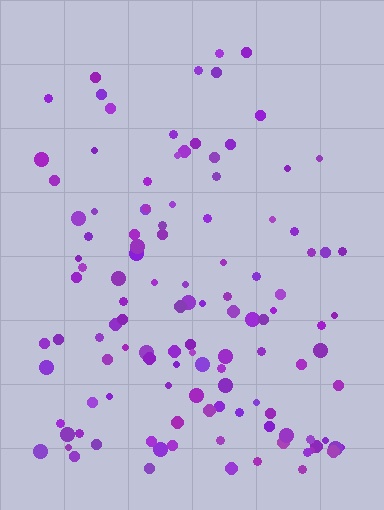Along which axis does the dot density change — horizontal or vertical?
Vertical.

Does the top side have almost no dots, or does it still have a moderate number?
Still a moderate number, just noticeably fewer than the bottom.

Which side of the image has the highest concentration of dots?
The bottom.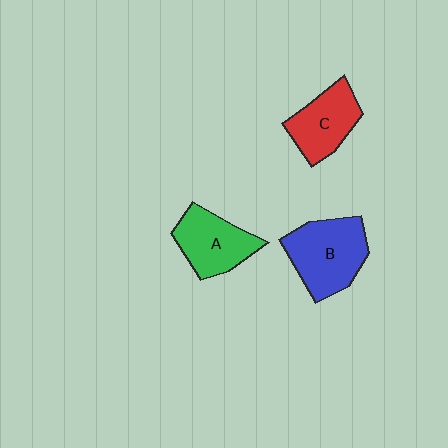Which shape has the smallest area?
Shape C (red).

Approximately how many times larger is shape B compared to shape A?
Approximately 1.2 times.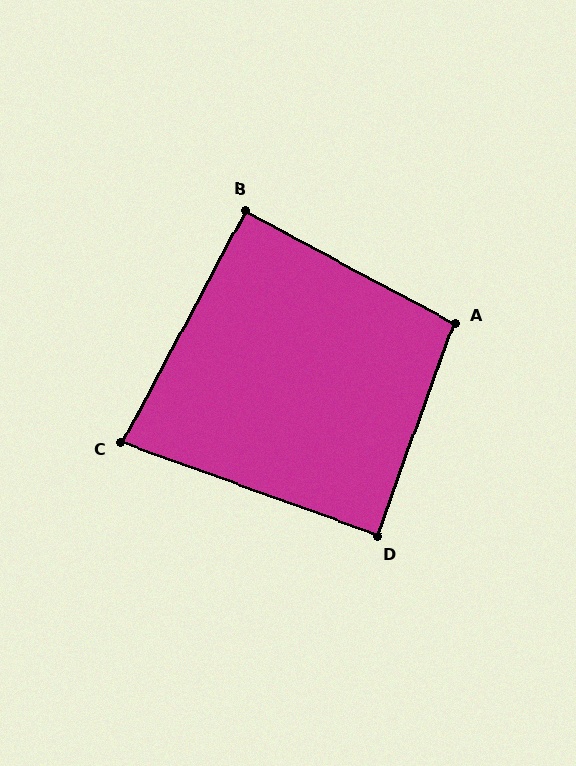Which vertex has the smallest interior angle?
C, at approximately 82 degrees.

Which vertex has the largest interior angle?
A, at approximately 98 degrees.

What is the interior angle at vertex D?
Approximately 90 degrees (approximately right).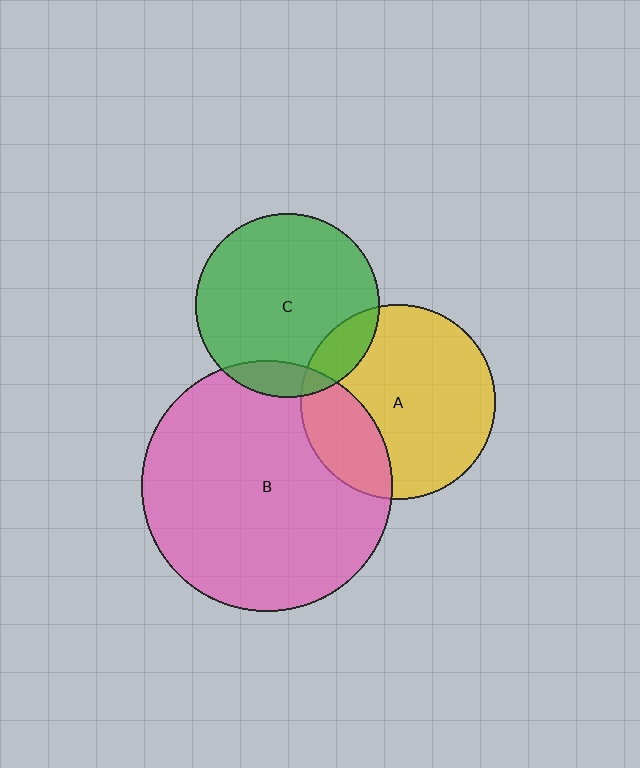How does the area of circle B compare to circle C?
Approximately 1.9 times.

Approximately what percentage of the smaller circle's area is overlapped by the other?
Approximately 15%.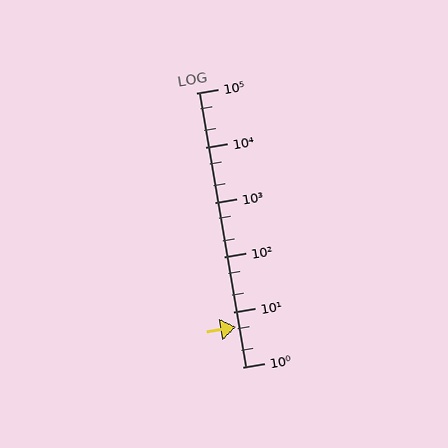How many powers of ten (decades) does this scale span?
The scale spans 5 decades, from 1 to 100000.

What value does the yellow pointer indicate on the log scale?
The pointer indicates approximately 5.4.